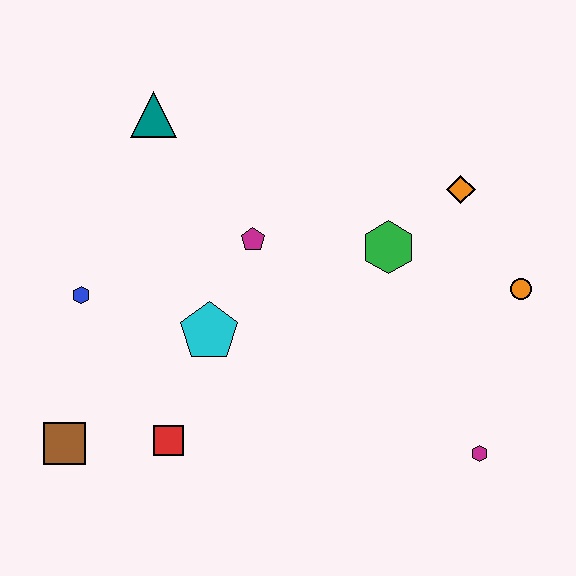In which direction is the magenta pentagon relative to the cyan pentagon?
The magenta pentagon is above the cyan pentagon.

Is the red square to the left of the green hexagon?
Yes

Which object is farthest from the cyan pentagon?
The orange circle is farthest from the cyan pentagon.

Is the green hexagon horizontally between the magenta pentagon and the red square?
No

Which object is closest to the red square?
The brown square is closest to the red square.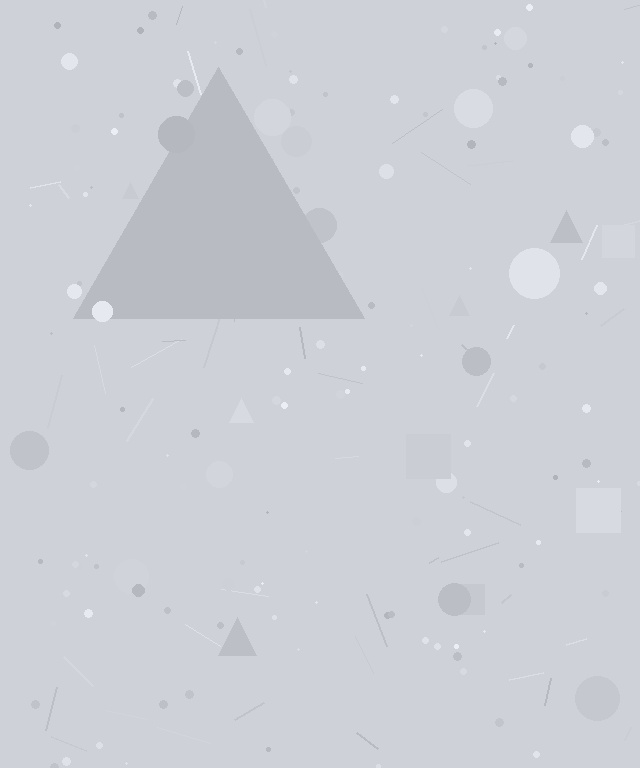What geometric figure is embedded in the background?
A triangle is embedded in the background.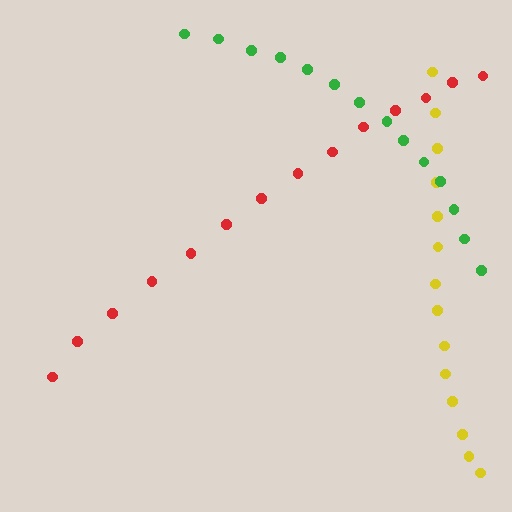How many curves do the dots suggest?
There are 3 distinct paths.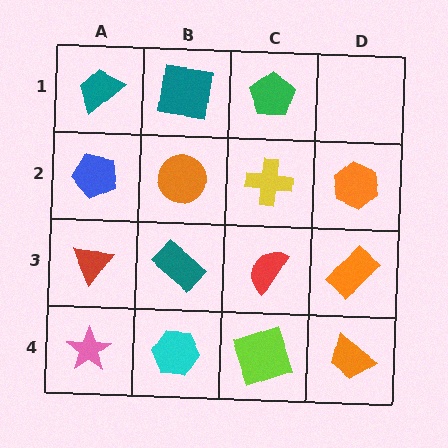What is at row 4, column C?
A lime square.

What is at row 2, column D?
An orange hexagon.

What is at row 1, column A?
A teal trapezoid.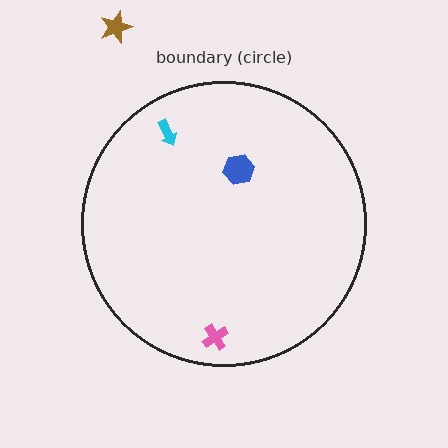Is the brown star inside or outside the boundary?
Outside.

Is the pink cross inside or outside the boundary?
Inside.